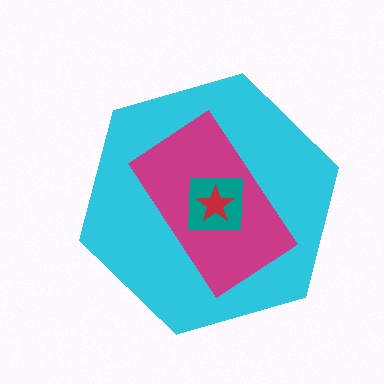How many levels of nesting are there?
4.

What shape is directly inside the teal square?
The red star.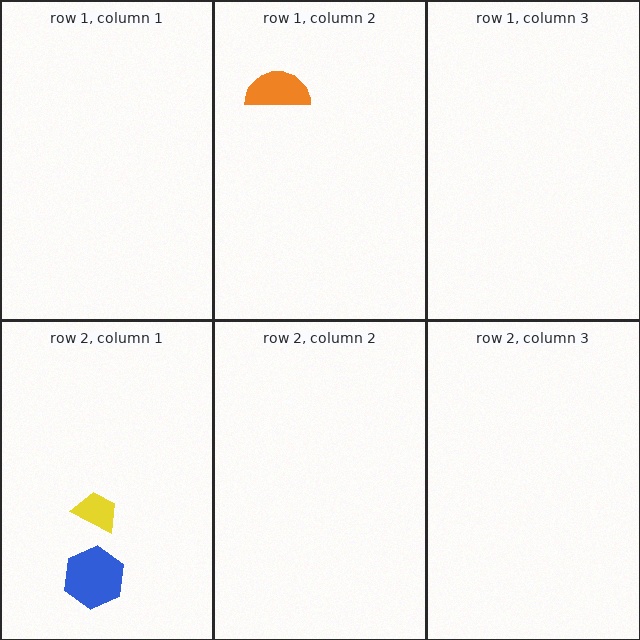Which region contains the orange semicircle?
The row 1, column 2 region.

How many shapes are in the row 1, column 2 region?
1.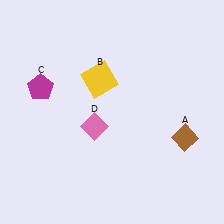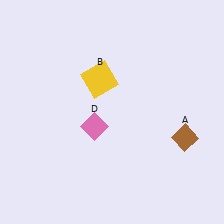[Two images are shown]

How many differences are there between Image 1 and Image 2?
There is 1 difference between the two images.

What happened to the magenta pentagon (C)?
The magenta pentagon (C) was removed in Image 2. It was in the top-left area of Image 1.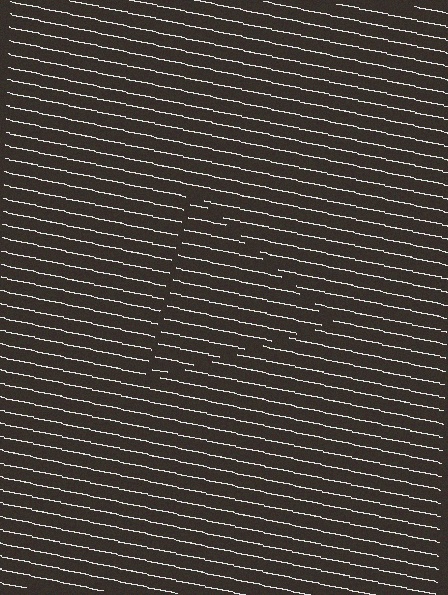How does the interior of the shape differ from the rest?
The interior of the shape contains the same grating, shifted by half a period — the contour is defined by the phase discontinuity where line-ends from the inner and outer gratings abut.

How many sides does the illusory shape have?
3 sides — the line-ends trace a triangle.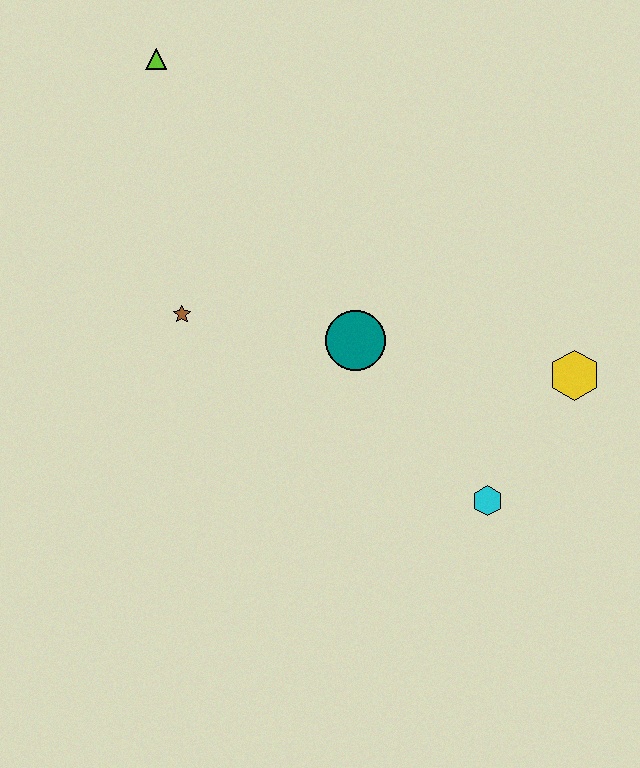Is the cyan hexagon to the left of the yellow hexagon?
Yes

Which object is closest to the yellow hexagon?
The cyan hexagon is closest to the yellow hexagon.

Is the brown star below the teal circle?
No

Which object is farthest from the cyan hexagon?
The lime triangle is farthest from the cyan hexagon.